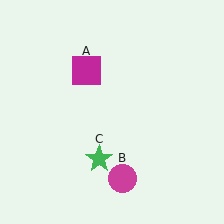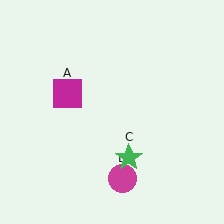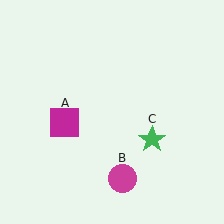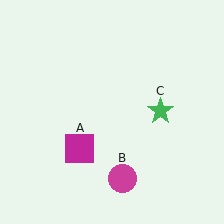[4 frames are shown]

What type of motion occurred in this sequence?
The magenta square (object A), green star (object C) rotated counterclockwise around the center of the scene.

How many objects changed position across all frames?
2 objects changed position: magenta square (object A), green star (object C).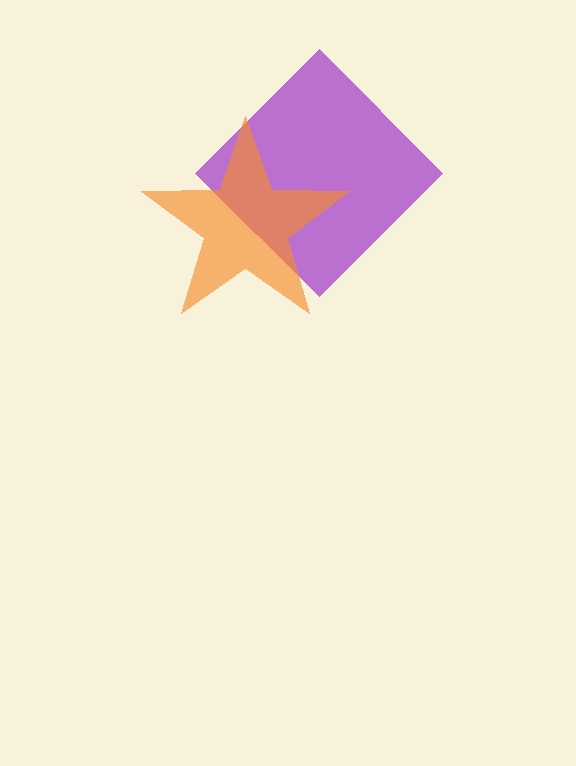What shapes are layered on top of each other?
The layered shapes are: a purple diamond, an orange star.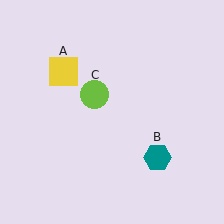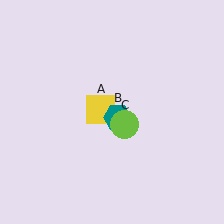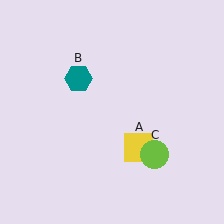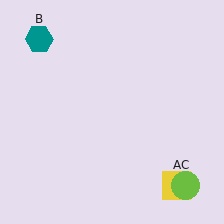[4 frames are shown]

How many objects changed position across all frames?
3 objects changed position: yellow square (object A), teal hexagon (object B), lime circle (object C).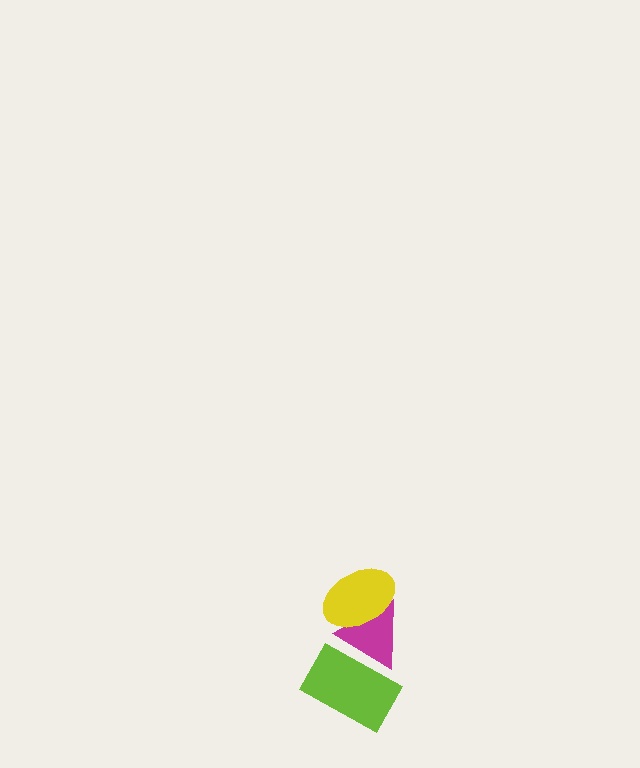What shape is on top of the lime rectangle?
The magenta triangle is on top of the lime rectangle.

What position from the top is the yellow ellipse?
The yellow ellipse is 1st from the top.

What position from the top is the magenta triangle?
The magenta triangle is 2nd from the top.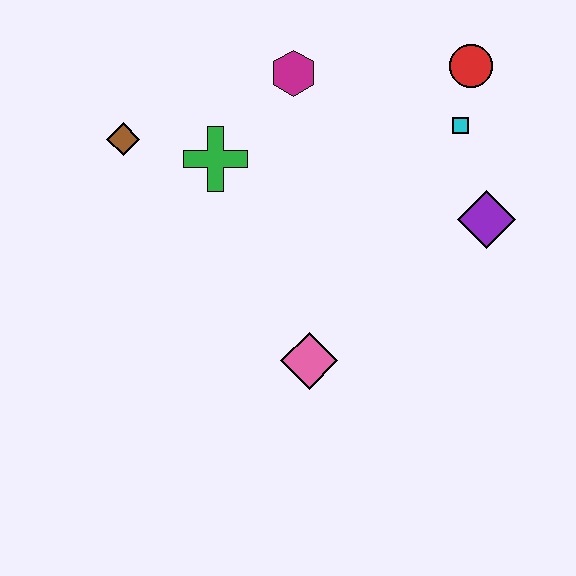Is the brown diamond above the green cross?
Yes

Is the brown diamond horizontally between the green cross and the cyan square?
No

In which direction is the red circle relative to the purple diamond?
The red circle is above the purple diamond.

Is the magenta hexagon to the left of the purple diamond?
Yes